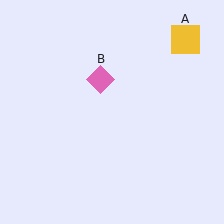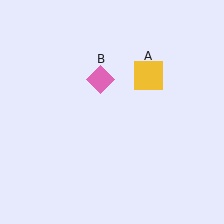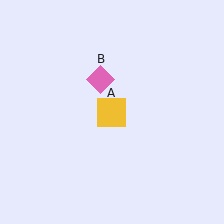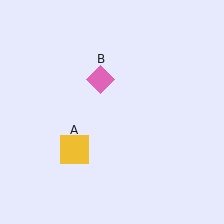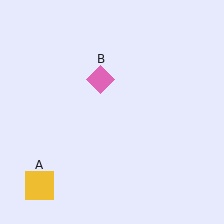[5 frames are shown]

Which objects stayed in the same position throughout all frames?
Pink diamond (object B) remained stationary.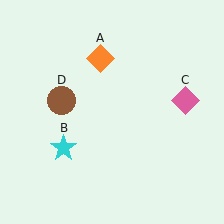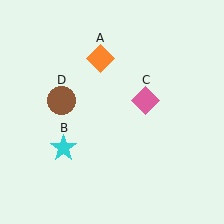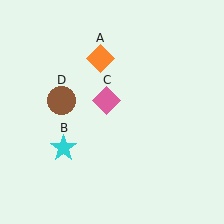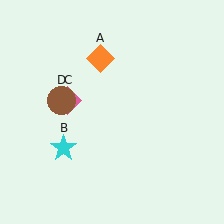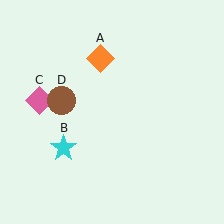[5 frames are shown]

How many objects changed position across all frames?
1 object changed position: pink diamond (object C).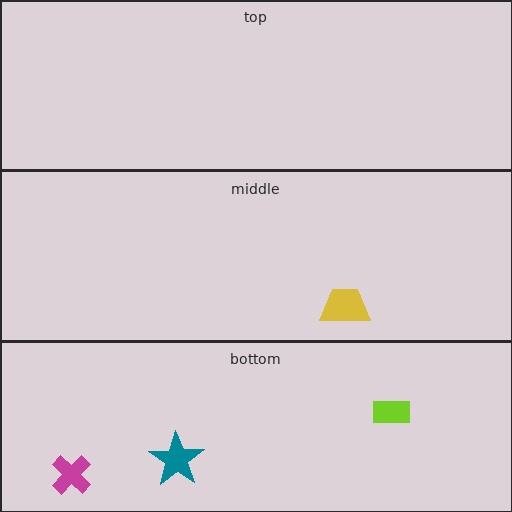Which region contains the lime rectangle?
The bottom region.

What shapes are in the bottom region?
The magenta cross, the teal star, the lime rectangle.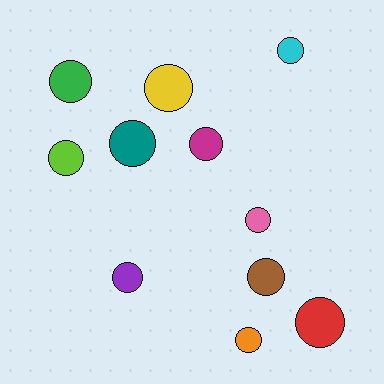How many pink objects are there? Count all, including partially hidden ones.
There is 1 pink object.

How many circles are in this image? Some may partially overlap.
There are 11 circles.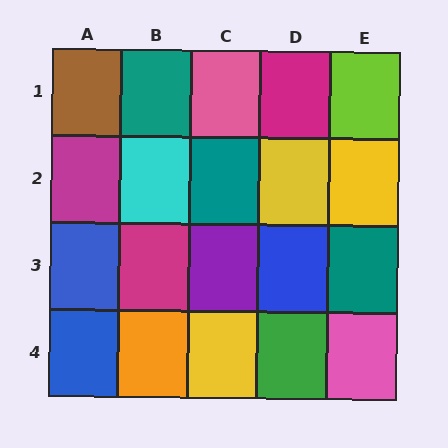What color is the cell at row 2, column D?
Yellow.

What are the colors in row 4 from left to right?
Blue, orange, yellow, green, pink.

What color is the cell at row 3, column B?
Magenta.